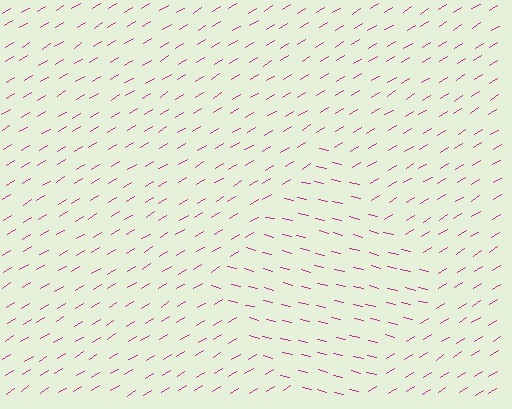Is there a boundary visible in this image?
Yes, there is a texture boundary formed by a change in line orientation.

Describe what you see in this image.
The image is filled with small magenta line segments. A diamond region in the image has lines oriented differently from the surrounding lines, creating a visible texture boundary.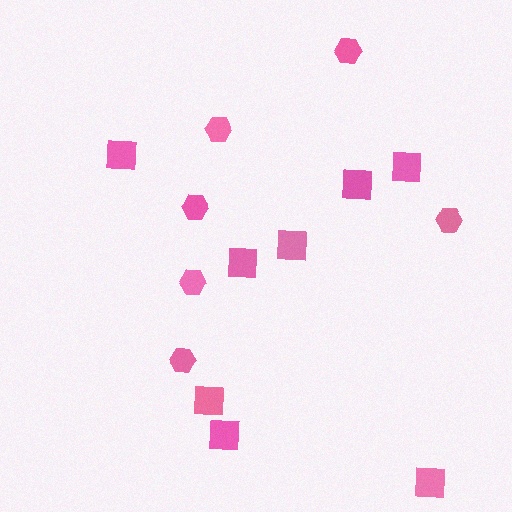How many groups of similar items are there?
There are 2 groups: one group of hexagons (6) and one group of squares (8).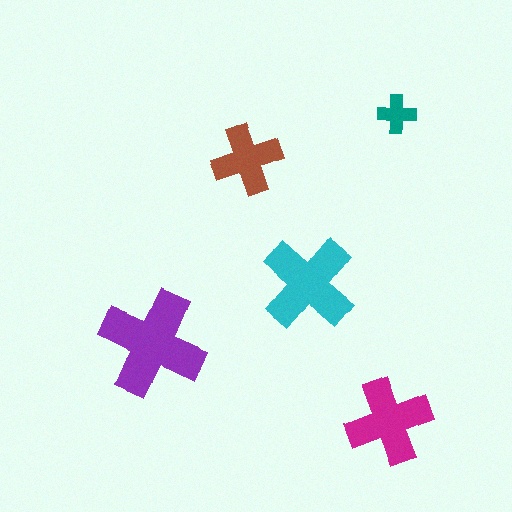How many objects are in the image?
There are 5 objects in the image.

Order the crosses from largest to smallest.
the purple one, the cyan one, the magenta one, the brown one, the teal one.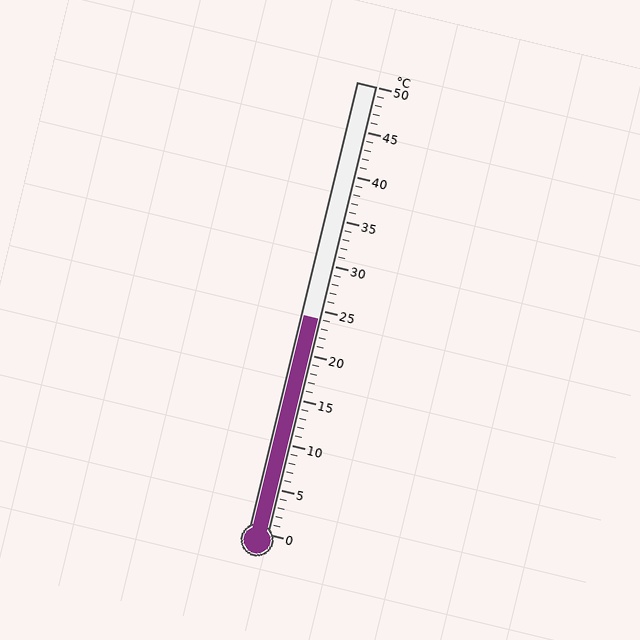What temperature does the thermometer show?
The thermometer shows approximately 24°C.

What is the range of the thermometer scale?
The thermometer scale ranges from 0°C to 50°C.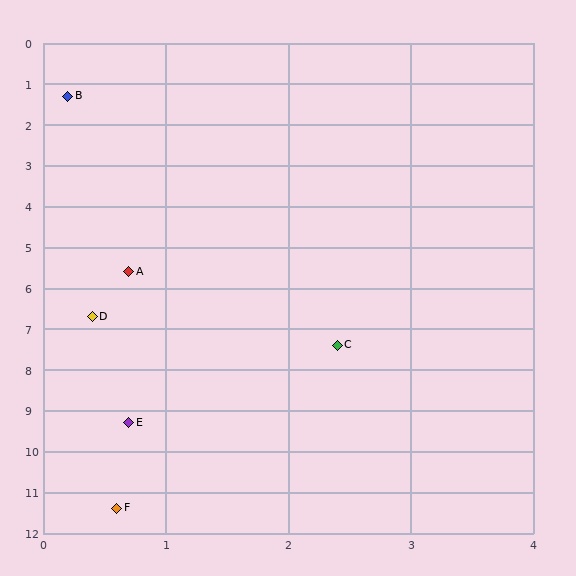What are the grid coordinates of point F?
Point F is at approximately (0.6, 11.4).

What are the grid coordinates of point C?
Point C is at approximately (2.4, 7.4).